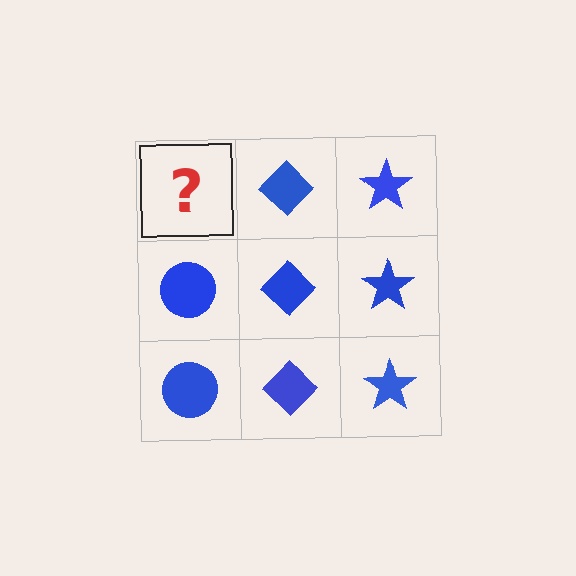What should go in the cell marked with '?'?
The missing cell should contain a blue circle.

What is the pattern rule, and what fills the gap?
The rule is that each column has a consistent shape. The gap should be filled with a blue circle.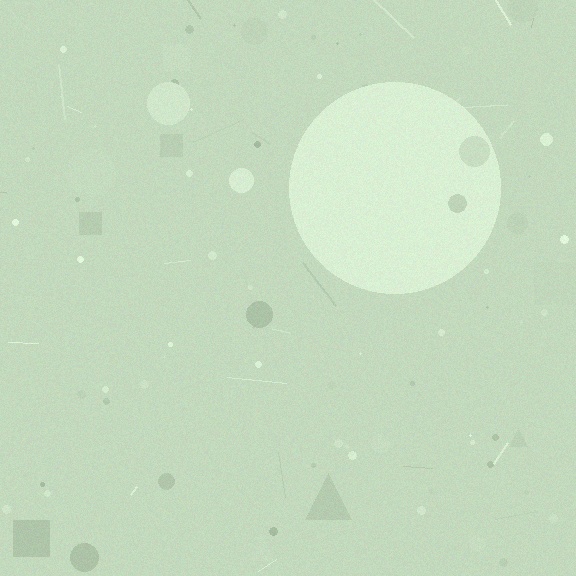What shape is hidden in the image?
A circle is hidden in the image.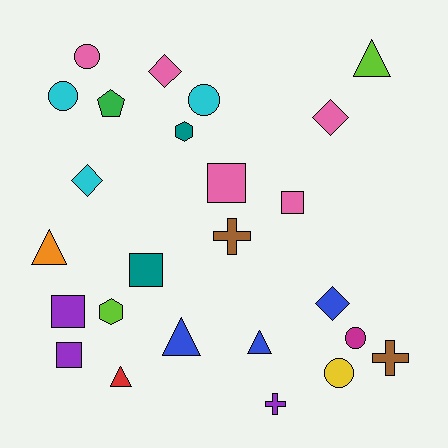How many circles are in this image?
There are 5 circles.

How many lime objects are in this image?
There are 2 lime objects.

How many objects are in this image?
There are 25 objects.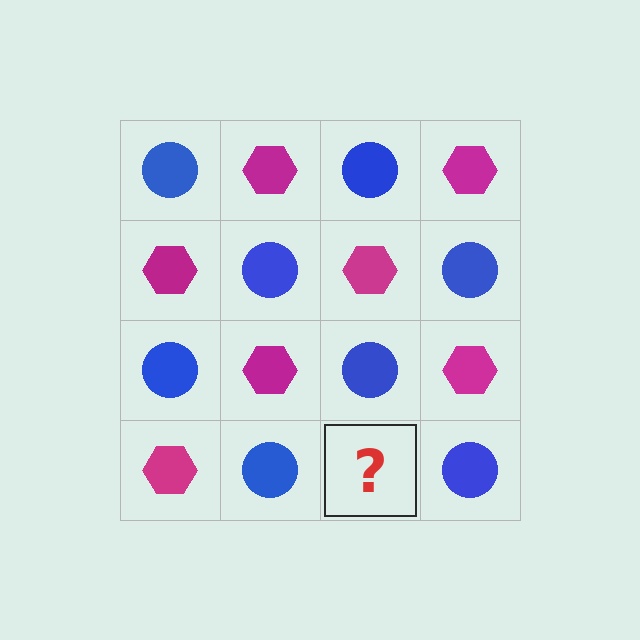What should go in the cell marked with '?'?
The missing cell should contain a magenta hexagon.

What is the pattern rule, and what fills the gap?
The rule is that it alternates blue circle and magenta hexagon in a checkerboard pattern. The gap should be filled with a magenta hexagon.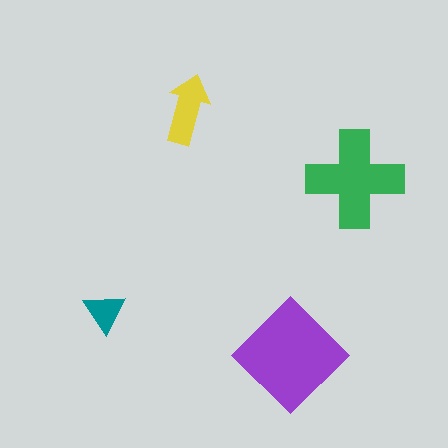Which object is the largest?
The purple diamond.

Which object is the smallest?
The teal triangle.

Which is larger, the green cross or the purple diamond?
The purple diamond.